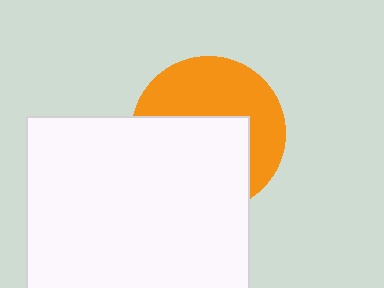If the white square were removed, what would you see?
You would see the complete orange circle.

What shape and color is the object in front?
The object in front is a white square.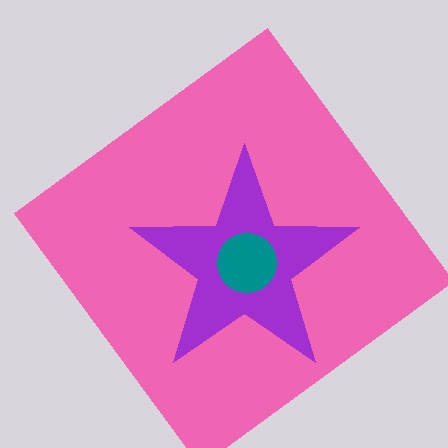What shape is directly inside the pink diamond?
The purple star.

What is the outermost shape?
The pink diamond.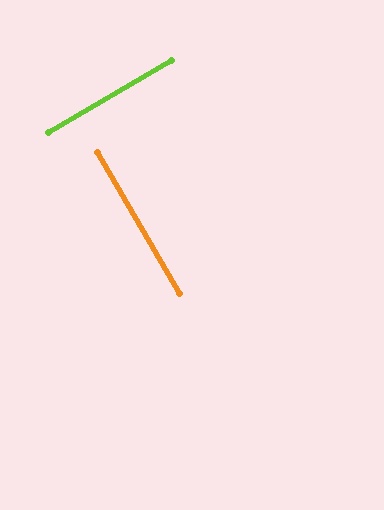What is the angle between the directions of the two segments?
Approximately 90 degrees.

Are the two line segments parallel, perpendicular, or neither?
Perpendicular — they meet at approximately 90°.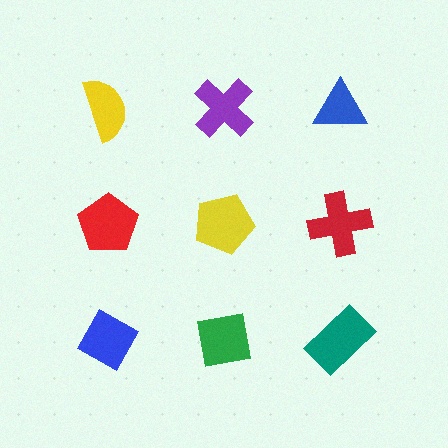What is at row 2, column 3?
A red cross.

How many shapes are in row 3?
3 shapes.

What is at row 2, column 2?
A yellow pentagon.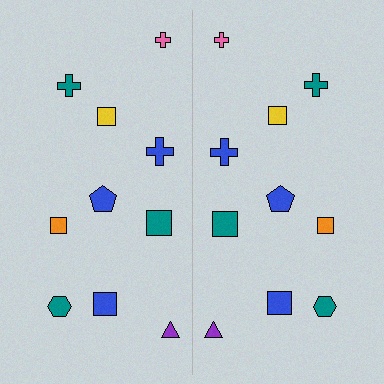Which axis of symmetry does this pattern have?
The pattern has a vertical axis of symmetry running through the center of the image.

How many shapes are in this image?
There are 20 shapes in this image.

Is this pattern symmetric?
Yes, this pattern has bilateral (reflection) symmetry.